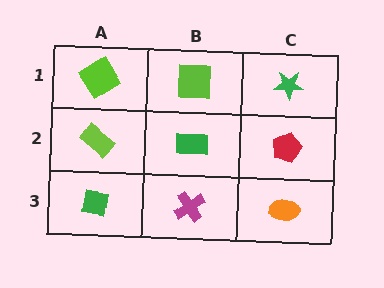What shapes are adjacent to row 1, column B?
A green rectangle (row 2, column B), a lime diamond (row 1, column A), a green star (row 1, column C).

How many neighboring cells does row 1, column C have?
2.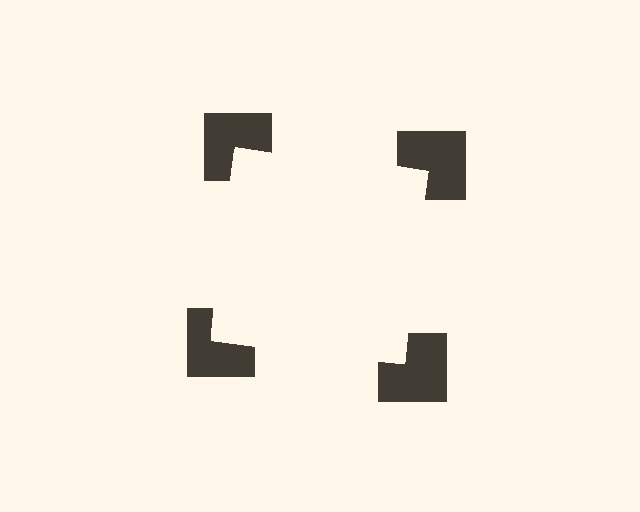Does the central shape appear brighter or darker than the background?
It typically appears slightly brighter than the background, even though no actual brightness change is drawn.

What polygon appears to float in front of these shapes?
An illusory square — its edges are inferred from the aligned wedge cuts in the notched squares, not physically drawn.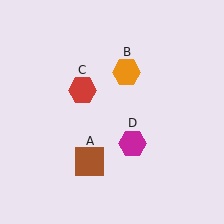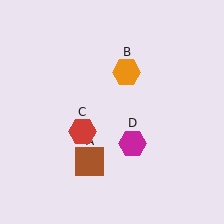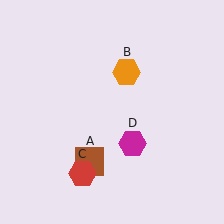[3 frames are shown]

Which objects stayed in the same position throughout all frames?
Brown square (object A) and orange hexagon (object B) and magenta hexagon (object D) remained stationary.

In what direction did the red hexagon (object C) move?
The red hexagon (object C) moved down.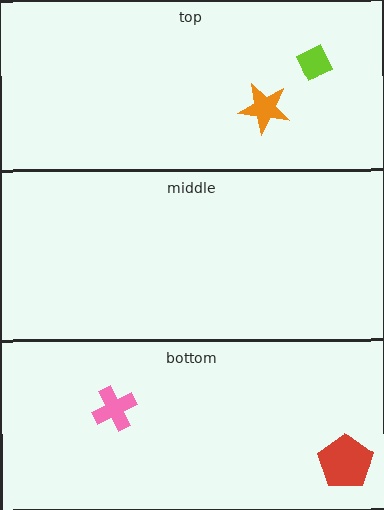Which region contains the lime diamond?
The top region.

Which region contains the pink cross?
The bottom region.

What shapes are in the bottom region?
The red pentagon, the pink cross.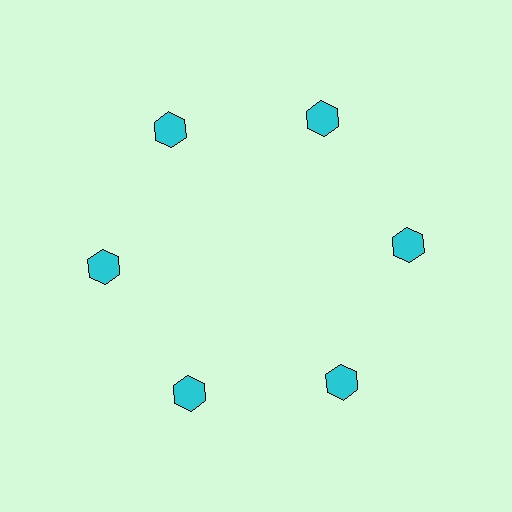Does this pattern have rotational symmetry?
Yes, this pattern has 6-fold rotational symmetry. It looks the same after rotating 60 degrees around the center.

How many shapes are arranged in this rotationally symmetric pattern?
There are 6 shapes, arranged in 6 groups of 1.